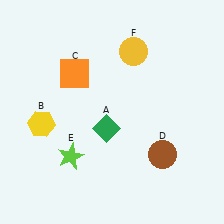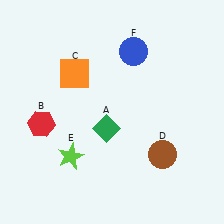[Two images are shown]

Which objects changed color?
B changed from yellow to red. F changed from yellow to blue.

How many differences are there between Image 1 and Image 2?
There are 2 differences between the two images.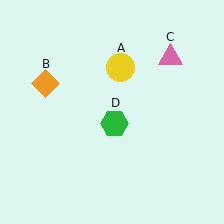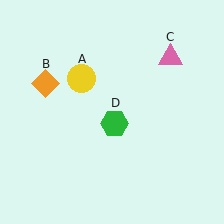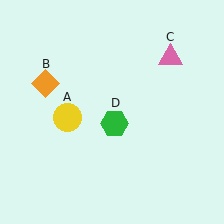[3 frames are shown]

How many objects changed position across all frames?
1 object changed position: yellow circle (object A).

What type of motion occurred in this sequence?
The yellow circle (object A) rotated counterclockwise around the center of the scene.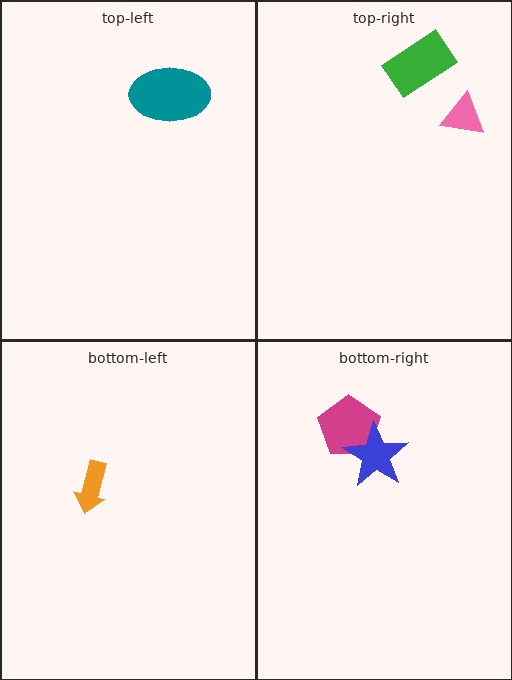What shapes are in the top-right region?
The pink triangle, the green rectangle.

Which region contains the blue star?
The bottom-right region.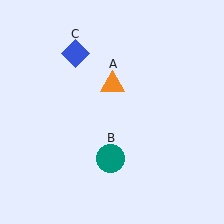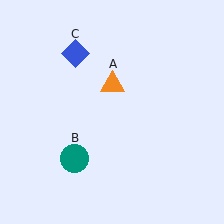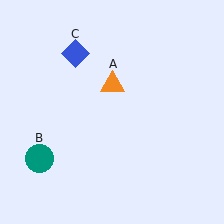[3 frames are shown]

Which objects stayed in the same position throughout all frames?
Orange triangle (object A) and blue diamond (object C) remained stationary.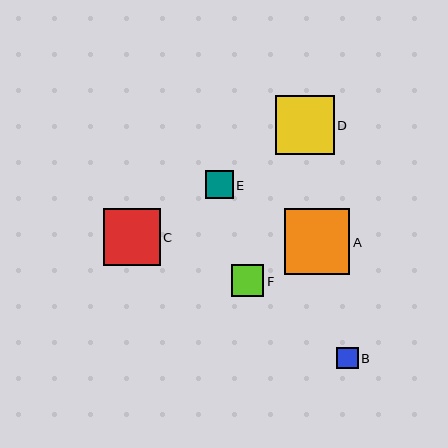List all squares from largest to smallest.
From largest to smallest: A, D, C, F, E, B.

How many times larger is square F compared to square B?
Square F is approximately 1.5 times the size of square B.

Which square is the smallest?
Square B is the smallest with a size of approximately 21 pixels.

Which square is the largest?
Square A is the largest with a size of approximately 65 pixels.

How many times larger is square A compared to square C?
Square A is approximately 1.1 times the size of square C.